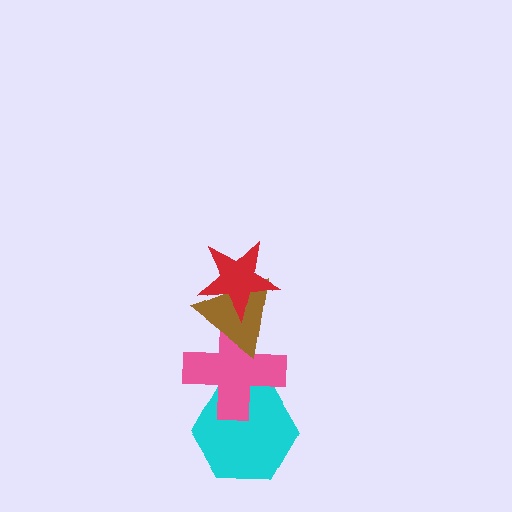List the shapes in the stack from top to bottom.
From top to bottom: the red star, the brown triangle, the pink cross, the cyan hexagon.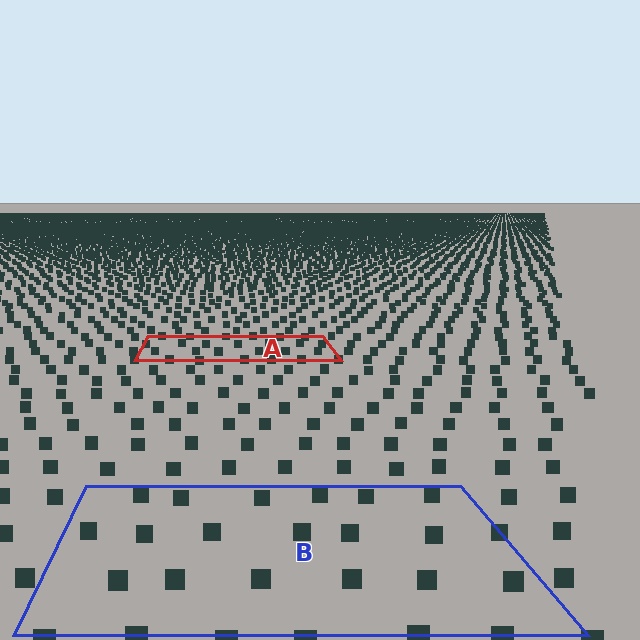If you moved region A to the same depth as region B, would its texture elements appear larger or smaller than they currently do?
They would appear larger. At a closer depth, the same texture elements are projected at a bigger on-screen size.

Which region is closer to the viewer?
Region B is closer. The texture elements there are larger and more spread out.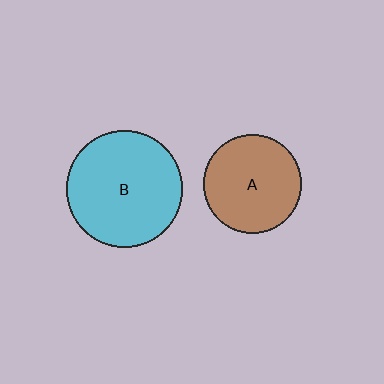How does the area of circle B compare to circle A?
Approximately 1.4 times.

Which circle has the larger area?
Circle B (cyan).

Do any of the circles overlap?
No, none of the circles overlap.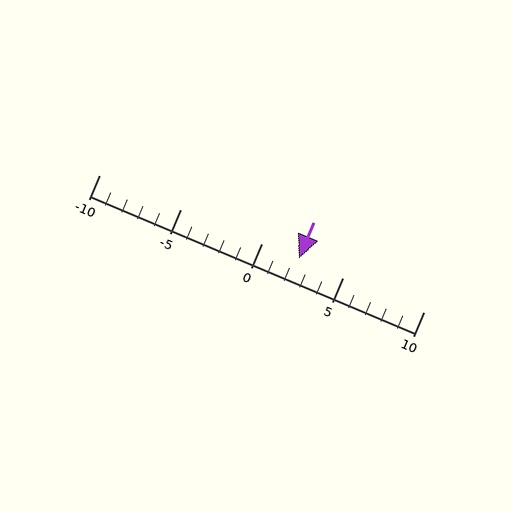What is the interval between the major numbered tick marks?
The major tick marks are spaced 5 units apart.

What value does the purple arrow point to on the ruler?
The purple arrow points to approximately 2.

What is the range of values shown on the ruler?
The ruler shows values from -10 to 10.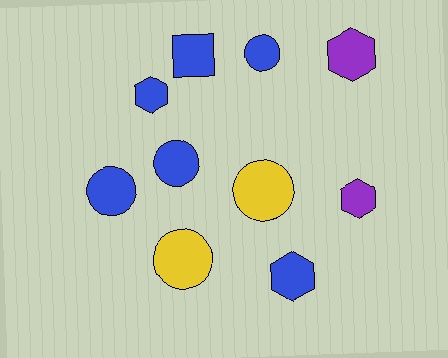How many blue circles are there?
There are 3 blue circles.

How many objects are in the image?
There are 10 objects.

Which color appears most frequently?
Blue, with 6 objects.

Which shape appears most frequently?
Circle, with 5 objects.